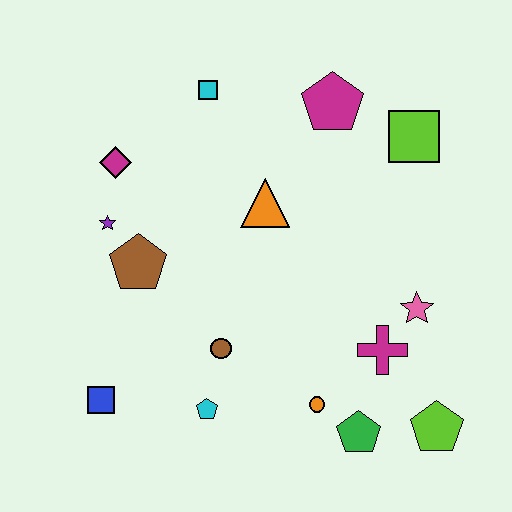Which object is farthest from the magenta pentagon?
The blue square is farthest from the magenta pentagon.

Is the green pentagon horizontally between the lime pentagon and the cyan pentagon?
Yes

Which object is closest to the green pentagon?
The orange circle is closest to the green pentagon.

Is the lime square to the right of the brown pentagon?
Yes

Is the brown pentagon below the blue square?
No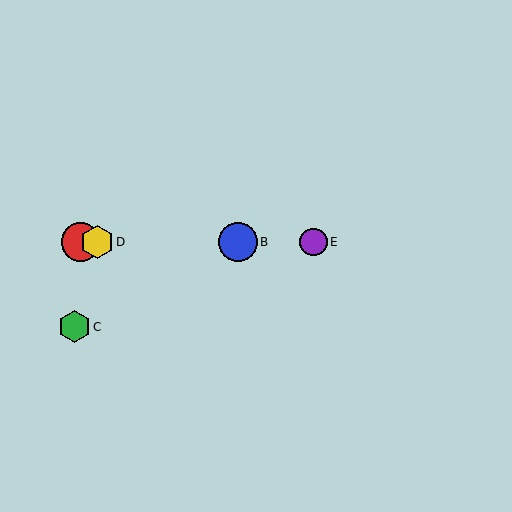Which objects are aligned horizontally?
Objects A, B, D, E are aligned horizontally.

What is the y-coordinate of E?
Object E is at y≈242.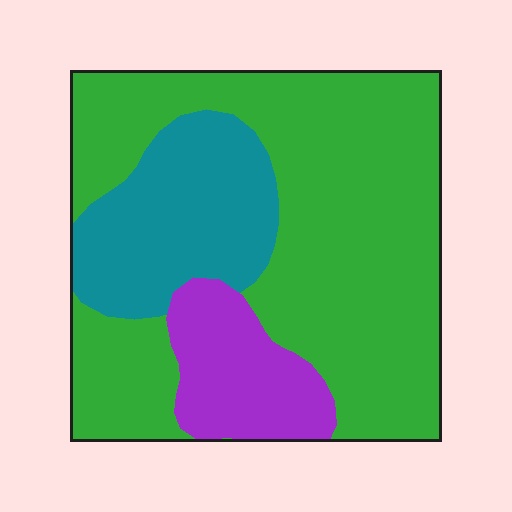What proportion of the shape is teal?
Teal covers roughly 20% of the shape.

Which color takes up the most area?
Green, at roughly 65%.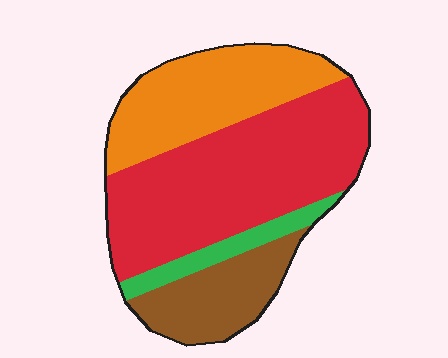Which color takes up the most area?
Red, at roughly 50%.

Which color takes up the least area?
Green, at roughly 10%.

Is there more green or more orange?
Orange.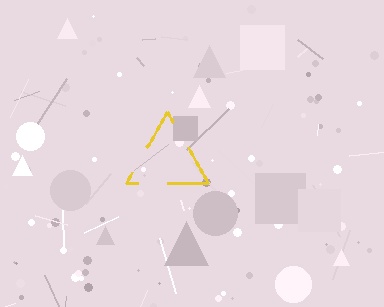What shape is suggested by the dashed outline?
The dashed outline suggests a triangle.